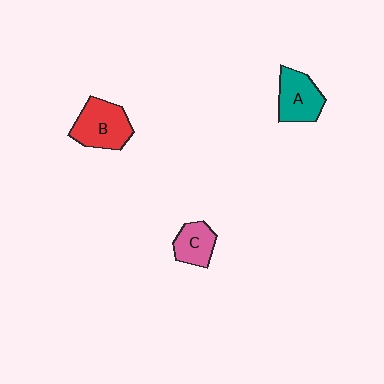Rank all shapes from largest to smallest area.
From largest to smallest: B (red), A (teal), C (pink).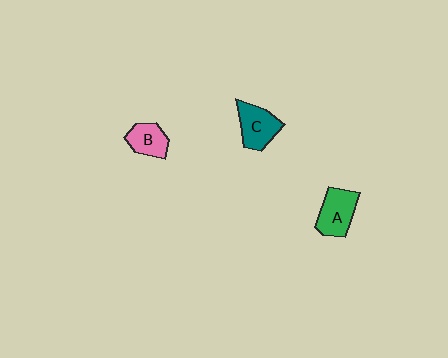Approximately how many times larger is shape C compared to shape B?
Approximately 1.3 times.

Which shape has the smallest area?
Shape B (pink).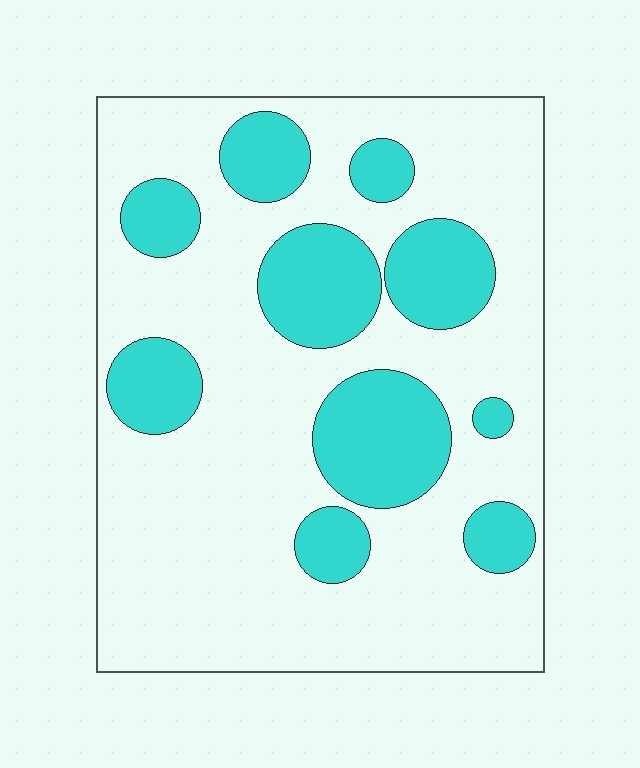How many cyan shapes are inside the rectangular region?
10.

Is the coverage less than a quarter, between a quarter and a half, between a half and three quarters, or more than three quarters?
Between a quarter and a half.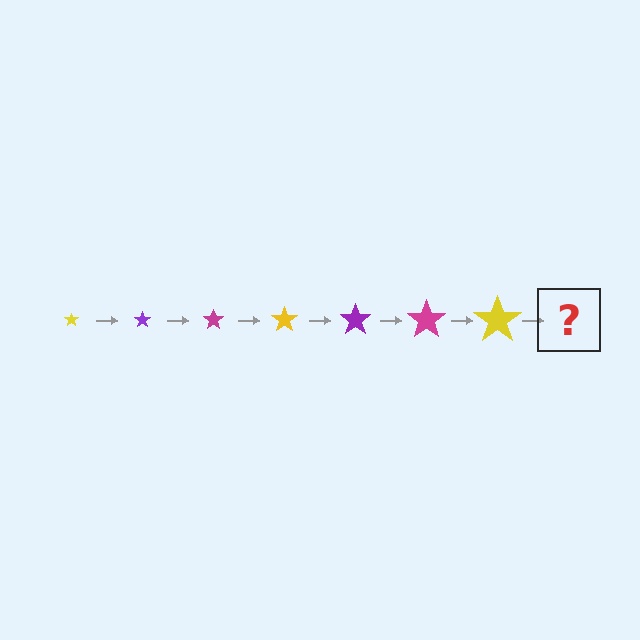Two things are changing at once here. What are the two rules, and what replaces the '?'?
The two rules are that the star grows larger each step and the color cycles through yellow, purple, and magenta. The '?' should be a purple star, larger than the previous one.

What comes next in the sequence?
The next element should be a purple star, larger than the previous one.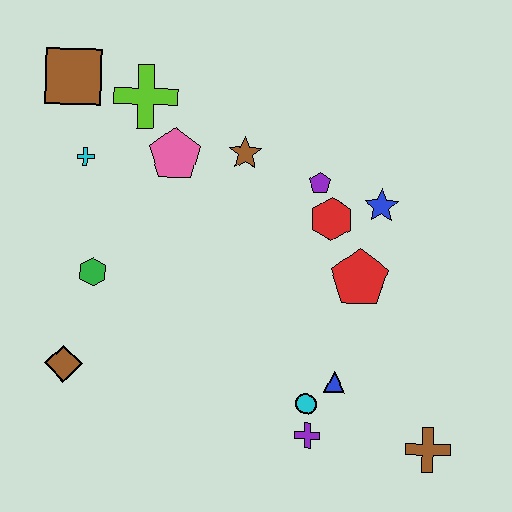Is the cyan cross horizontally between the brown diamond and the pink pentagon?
Yes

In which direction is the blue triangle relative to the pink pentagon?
The blue triangle is below the pink pentagon.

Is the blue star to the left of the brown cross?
Yes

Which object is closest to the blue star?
The red hexagon is closest to the blue star.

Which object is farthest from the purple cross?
The brown square is farthest from the purple cross.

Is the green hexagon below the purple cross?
No